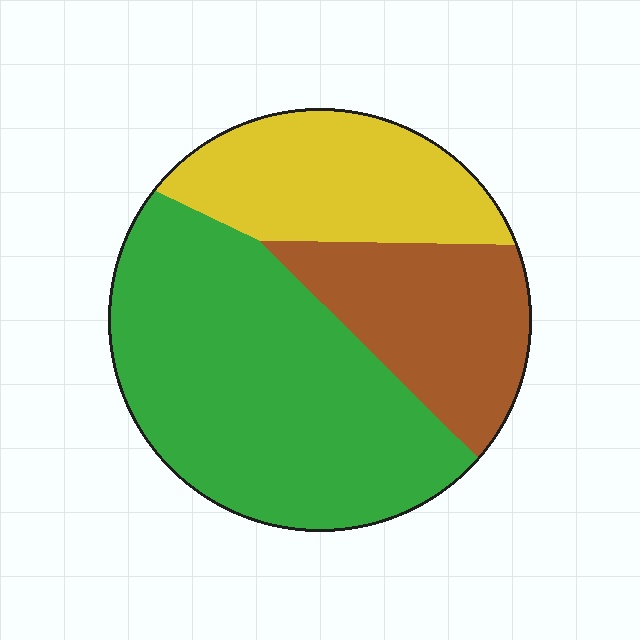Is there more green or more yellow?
Green.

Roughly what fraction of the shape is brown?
Brown takes up between a sixth and a third of the shape.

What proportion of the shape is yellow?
Yellow covers roughly 25% of the shape.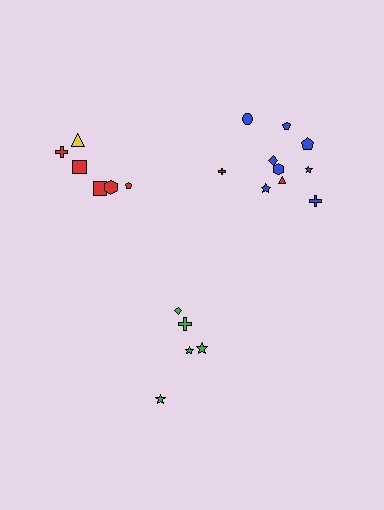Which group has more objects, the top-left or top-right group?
The top-right group.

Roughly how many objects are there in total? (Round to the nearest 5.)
Roughly 20 objects in total.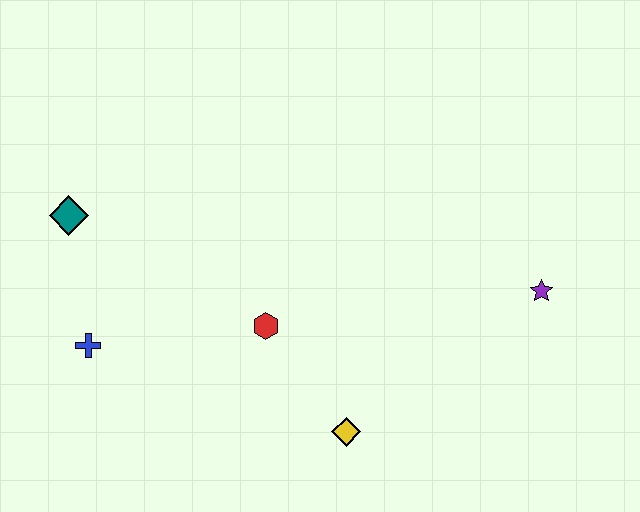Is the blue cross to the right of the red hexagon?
No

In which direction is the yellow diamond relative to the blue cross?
The yellow diamond is to the right of the blue cross.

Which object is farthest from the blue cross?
The purple star is farthest from the blue cross.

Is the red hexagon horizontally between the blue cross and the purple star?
Yes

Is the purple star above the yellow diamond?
Yes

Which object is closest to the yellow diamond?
The red hexagon is closest to the yellow diamond.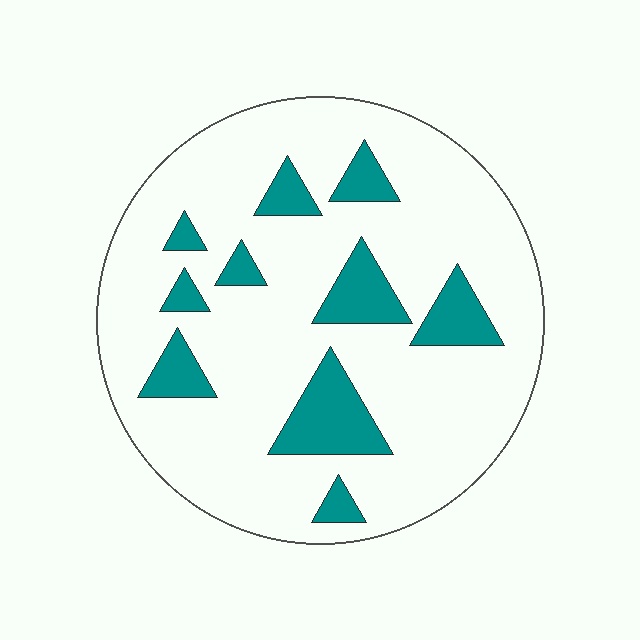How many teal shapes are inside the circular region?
10.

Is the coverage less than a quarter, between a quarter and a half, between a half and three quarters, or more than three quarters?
Less than a quarter.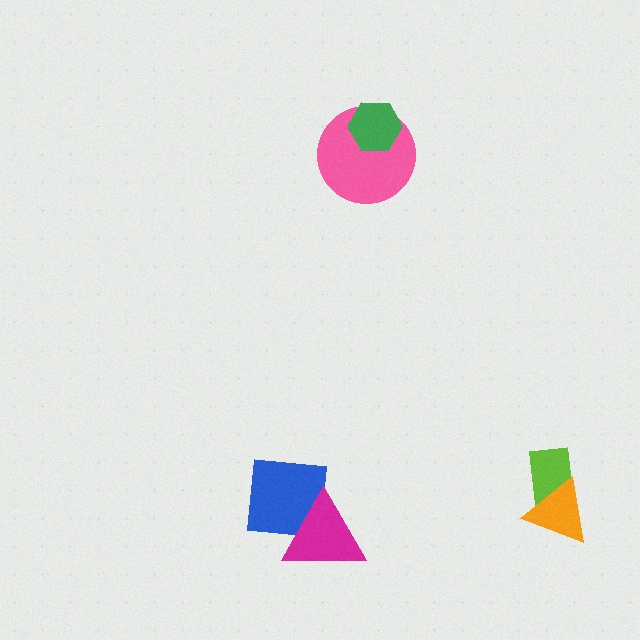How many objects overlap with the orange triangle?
1 object overlaps with the orange triangle.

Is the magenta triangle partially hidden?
No, no other shape covers it.